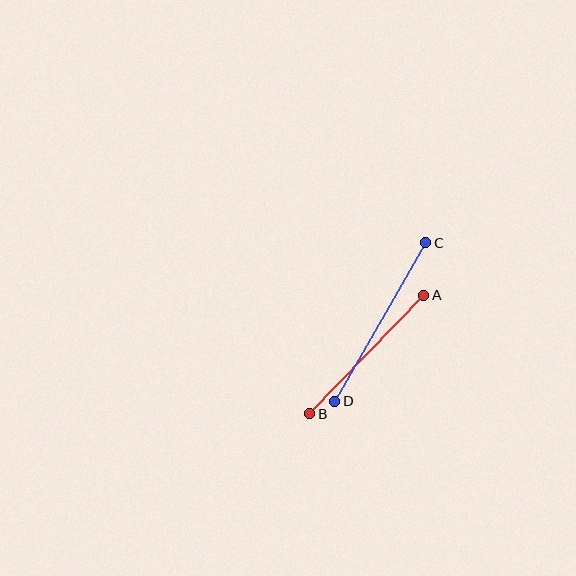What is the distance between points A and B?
The distance is approximately 164 pixels.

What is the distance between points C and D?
The distance is approximately 183 pixels.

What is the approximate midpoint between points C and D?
The midpoint is at approximately (380, 322) pixels.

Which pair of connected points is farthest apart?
Points C and D are farthest apart.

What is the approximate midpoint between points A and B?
The midpoint is at approximately (367, 354) pixels.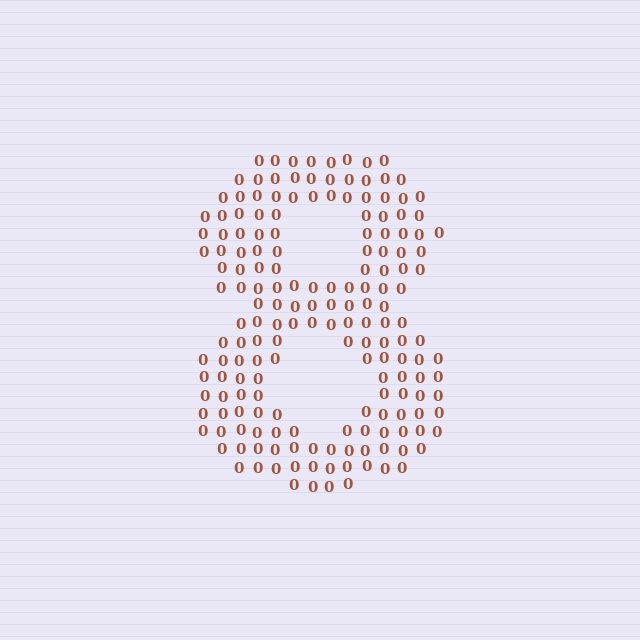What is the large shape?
The large shape is the digit 8.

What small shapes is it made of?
It is made of small digit 0's.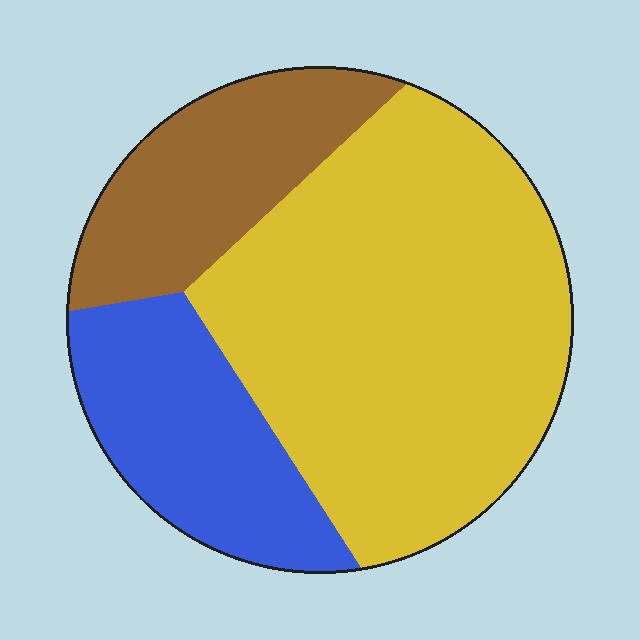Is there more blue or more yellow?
Yellow.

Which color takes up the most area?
Yellow, at roughly 60%.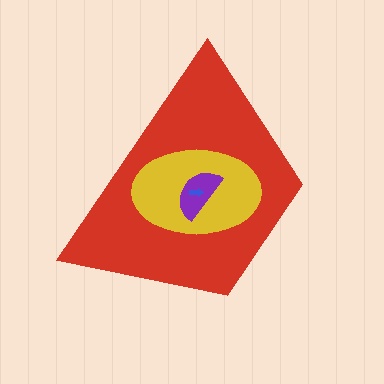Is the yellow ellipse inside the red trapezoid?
Yes.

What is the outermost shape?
The red trapezoid.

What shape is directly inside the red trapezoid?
The yellow ellipse.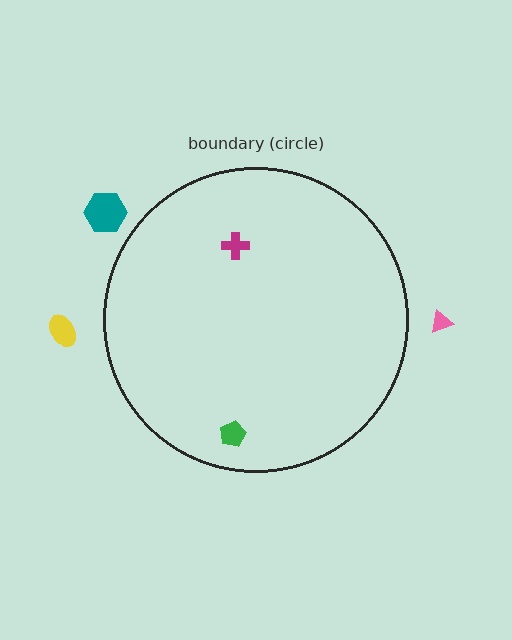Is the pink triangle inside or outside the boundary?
Outside.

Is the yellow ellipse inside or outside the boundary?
Outside.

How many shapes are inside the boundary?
2 inside, 3 outside.